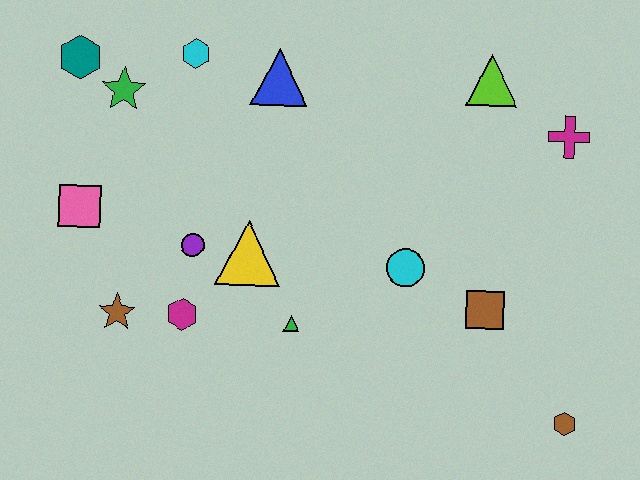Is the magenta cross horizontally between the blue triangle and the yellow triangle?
No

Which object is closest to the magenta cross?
The lime triangle is closest to the magenta cross.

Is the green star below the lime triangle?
Yes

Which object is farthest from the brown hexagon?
The teal hexagon is farthest from the brown hexagon.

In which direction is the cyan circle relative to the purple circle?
The cyan circle is to the right of the purple circle.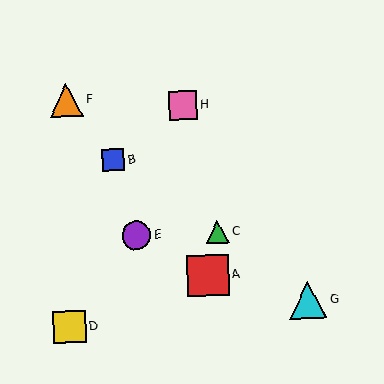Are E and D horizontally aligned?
No, E is at y≈236 and D is at y≈327.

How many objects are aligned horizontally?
2 objects (C, E) are aligned horizontally.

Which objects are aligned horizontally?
Objects C, E are aligned horizontally.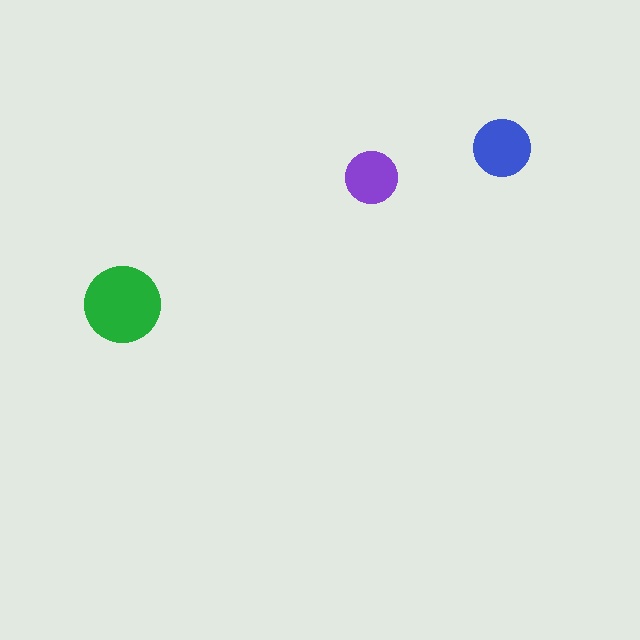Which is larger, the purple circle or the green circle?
The green one.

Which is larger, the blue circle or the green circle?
The green one.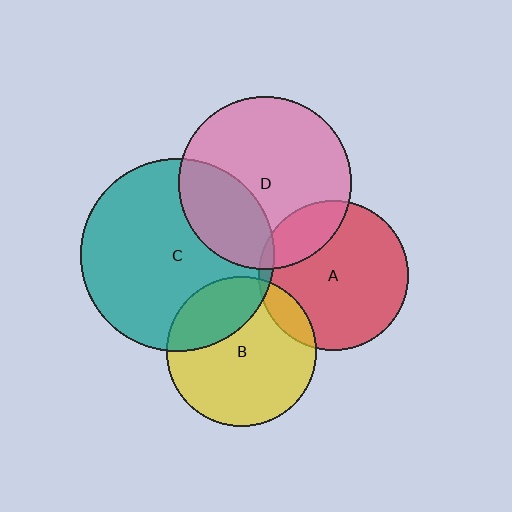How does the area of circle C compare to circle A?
Approximately 1.6 times.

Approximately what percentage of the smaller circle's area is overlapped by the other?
Approximately 30%.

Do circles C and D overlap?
Yes.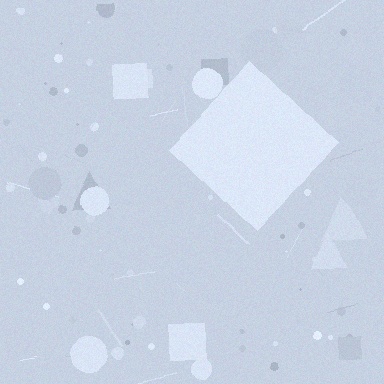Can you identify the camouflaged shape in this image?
The camouflaged shape is a diamond.